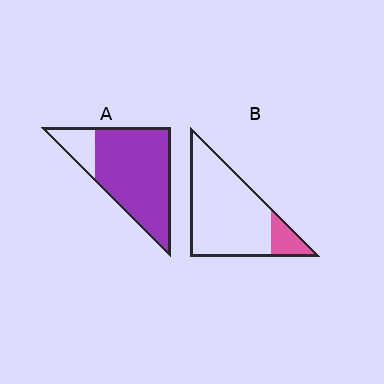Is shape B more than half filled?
No.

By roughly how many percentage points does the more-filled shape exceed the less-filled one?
By roughly 70 percentage points (A over B).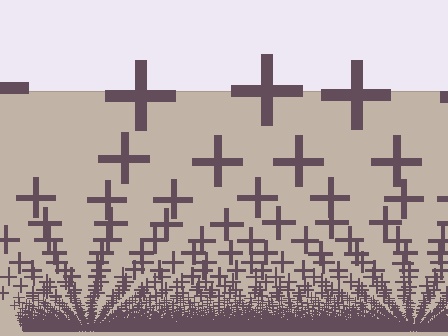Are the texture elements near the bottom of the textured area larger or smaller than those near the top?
Smaller. The gradient is inverted — elements near the bottom are smaller and denser.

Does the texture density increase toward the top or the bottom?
Density increases toward the bottom.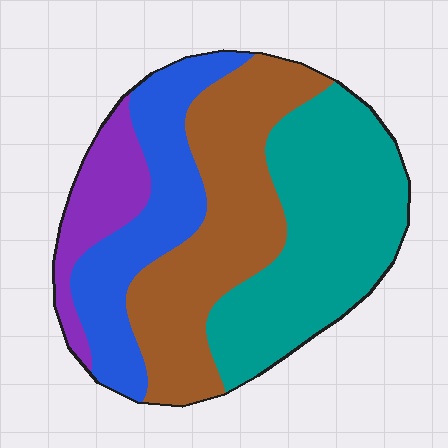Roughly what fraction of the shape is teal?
Teal takes up about one third (1/3) of the shape.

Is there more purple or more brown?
Brown.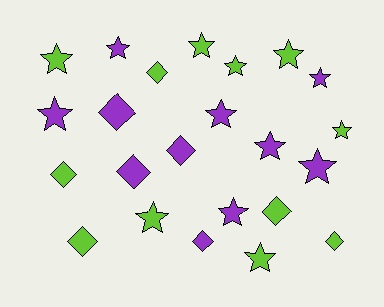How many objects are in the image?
There are 23 objects.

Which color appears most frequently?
Lime, with 12 objects.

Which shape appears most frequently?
Star, with 14 objects.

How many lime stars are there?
There are 7 lime stars.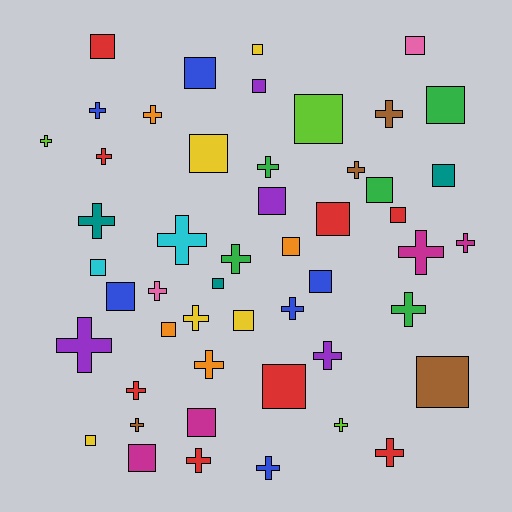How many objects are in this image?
There are 50 objects.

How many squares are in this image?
There are 25 squares.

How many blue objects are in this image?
There are 6 blue objects.